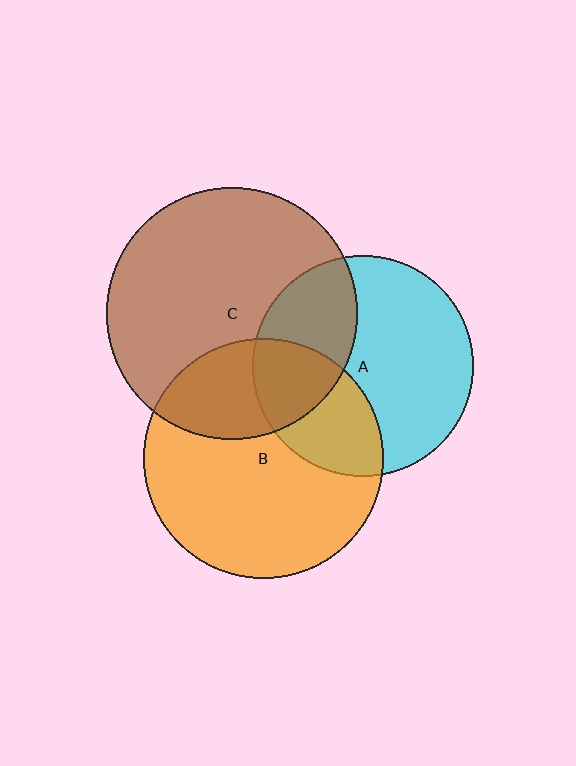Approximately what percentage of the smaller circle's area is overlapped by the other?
Approximately 35%.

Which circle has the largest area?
Circle C (brown).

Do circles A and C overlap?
Yes.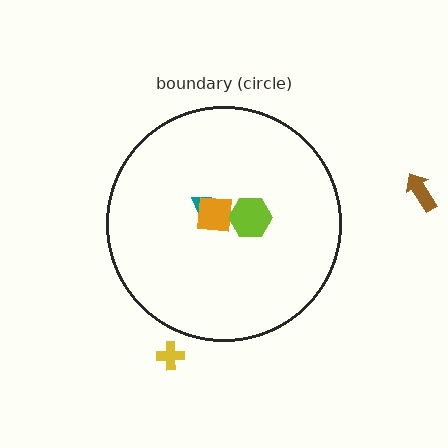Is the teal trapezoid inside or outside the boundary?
Inside.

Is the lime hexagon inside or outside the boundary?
Inside.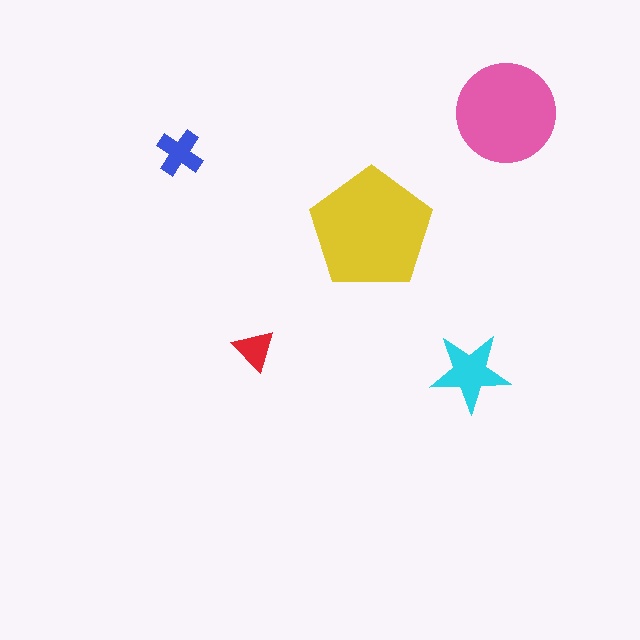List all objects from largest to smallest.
The yellow pentagon, the pink circle, the cyan star, the blue cross, the red triangle.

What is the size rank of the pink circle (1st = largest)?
2nd.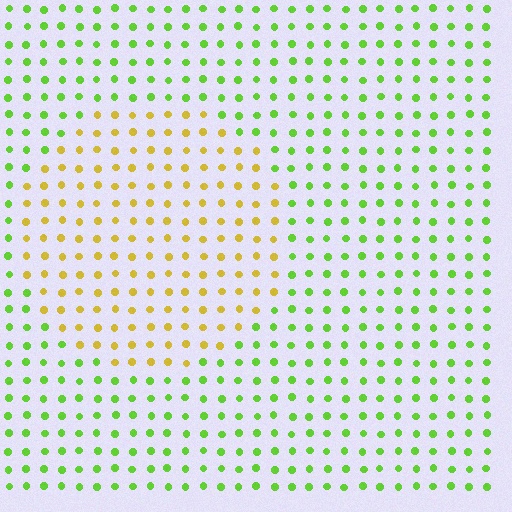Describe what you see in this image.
The image is filled with small lime elements in a uniform arrangement. A circle-shaped region is visible where the elements are tinted to a slightly different hue, forming a subtle color boundary.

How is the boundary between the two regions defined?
The boundary is defined purely by a slight shift in hue (about 52 degrees). Spacing, size, and orientation are identical on both sides.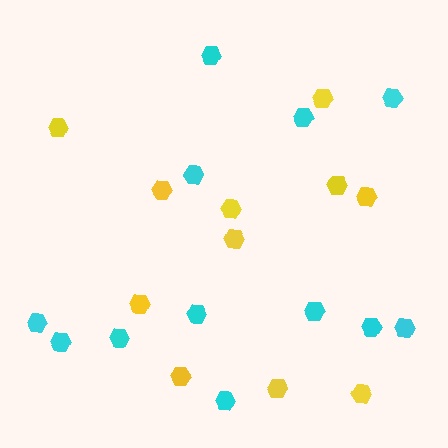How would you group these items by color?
There are 2 groups: one group of yellow hexagons (11) and one group of cyan hexagons (12).